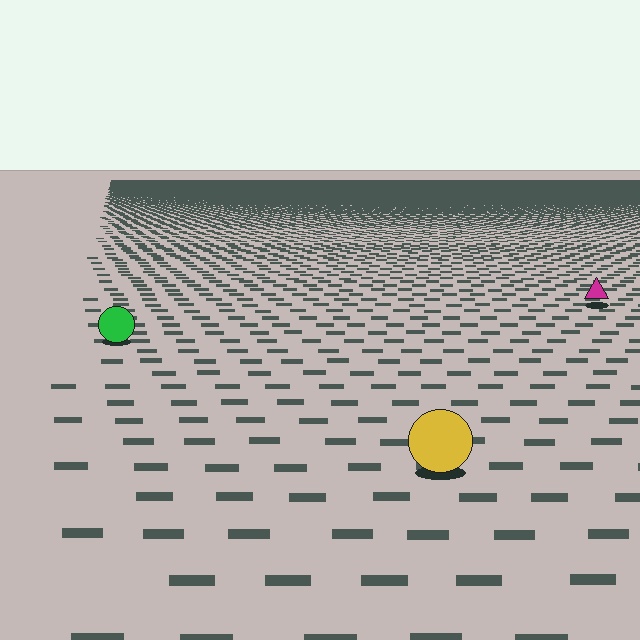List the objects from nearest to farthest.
From nearest to farthest: the yellow circle, the green circle, the magenta triangle.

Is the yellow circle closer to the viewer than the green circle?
Yes. The yellow circle is closer — you can tell from the texture gradient: the ground texture is coarser near it.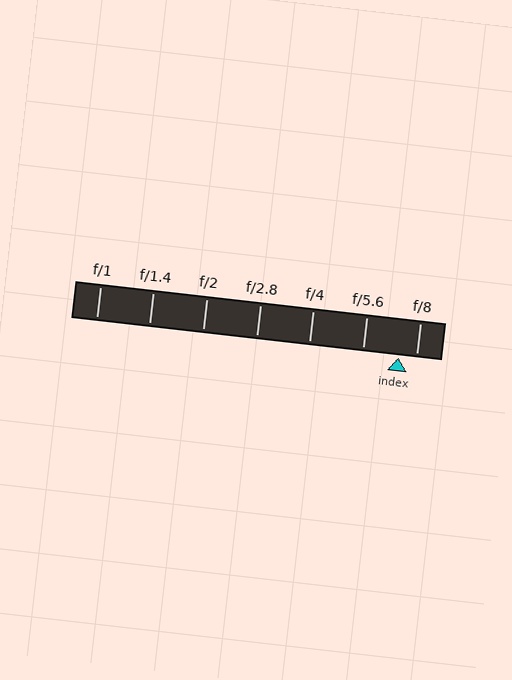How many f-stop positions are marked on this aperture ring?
There are 7 f-stop positions marked.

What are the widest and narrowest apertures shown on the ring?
The widest aperture shown is f/1 and the narrowest is f/8.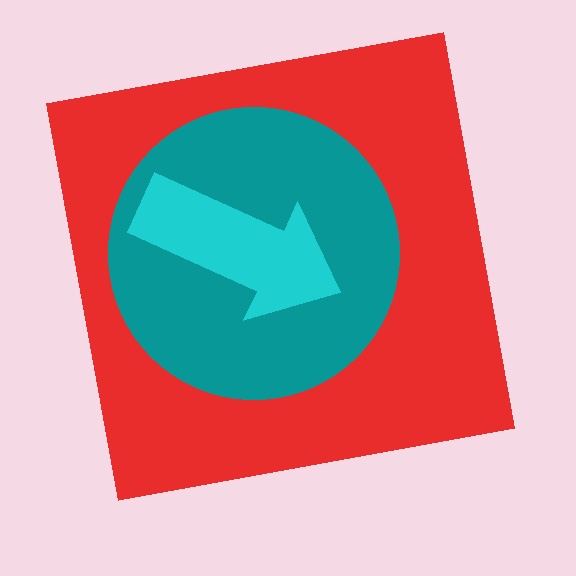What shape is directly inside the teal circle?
The cyan arrow.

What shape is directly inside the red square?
The teal circle.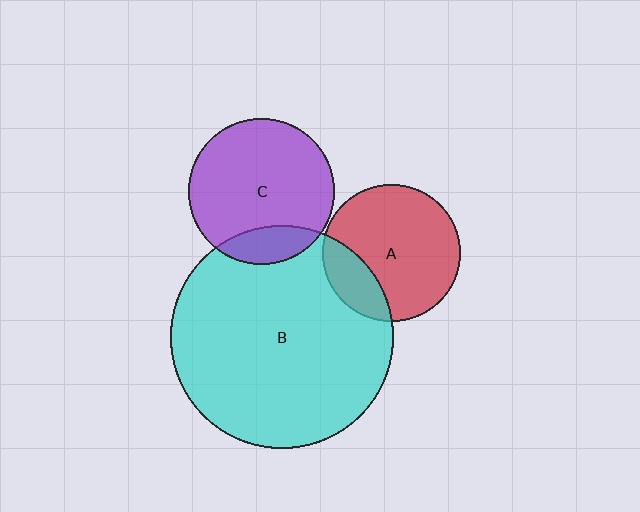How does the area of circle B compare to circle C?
Approximately 2.3 times.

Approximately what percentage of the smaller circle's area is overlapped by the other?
Approximately 20%.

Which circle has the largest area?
Circle B (cyan).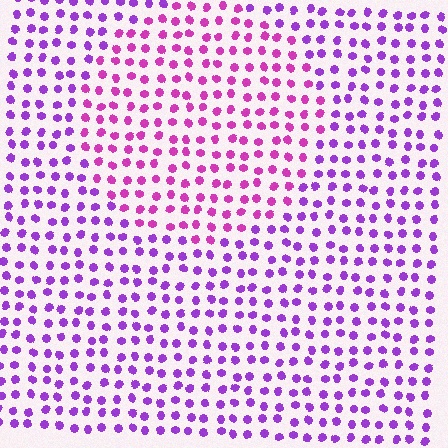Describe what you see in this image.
The image is filled with small purple elements in a uniform arrangement. A circle-shaped region is visible where the elements are tinted to a slightly different hue, forming a subtle color boundary.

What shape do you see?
I see a circle.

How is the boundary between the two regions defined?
The boundary is defined purely by a slight shift in hue (about 32 degrees). Spacing, size, and orientation are identical on both sides.